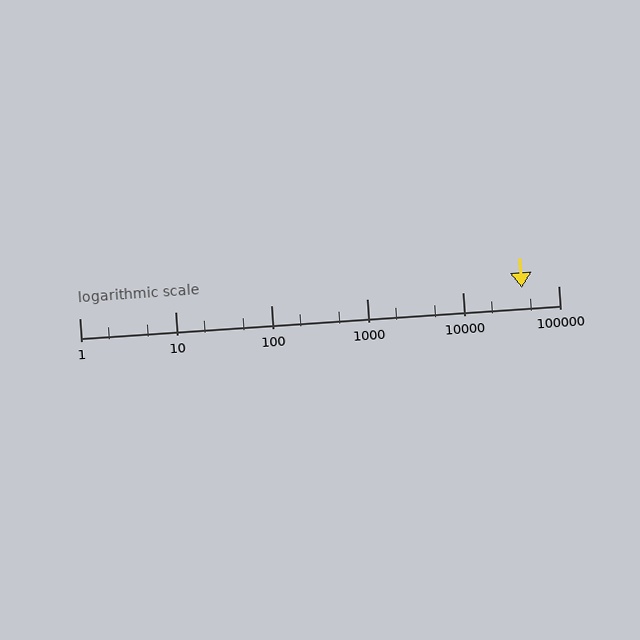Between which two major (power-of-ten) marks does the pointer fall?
The pointer is between 10000 and 100000.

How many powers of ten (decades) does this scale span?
The scale spans 5 decades, from 1 to 100000.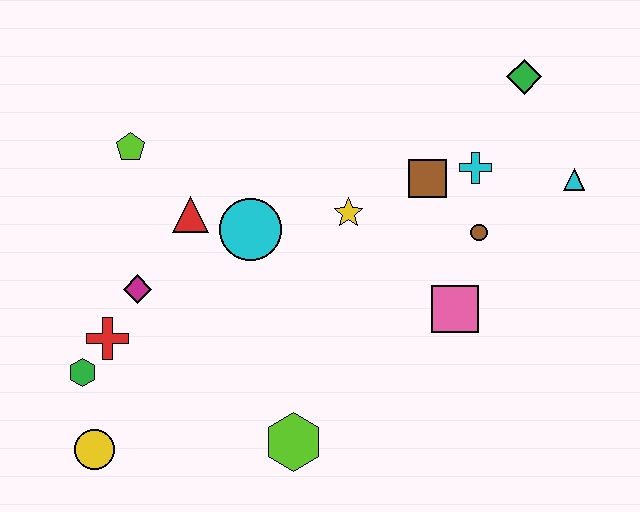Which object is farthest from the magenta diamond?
The cyan triangle is farthest from the magenta diamond.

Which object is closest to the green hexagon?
The red cross is closest to the green hexagon.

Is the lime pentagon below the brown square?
No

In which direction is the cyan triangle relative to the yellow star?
The cyan triangle is to the right of the yellow star.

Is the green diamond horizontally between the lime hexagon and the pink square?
No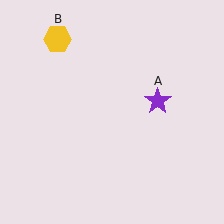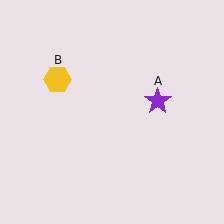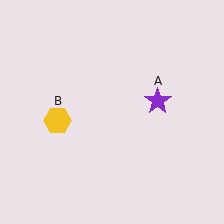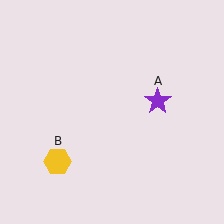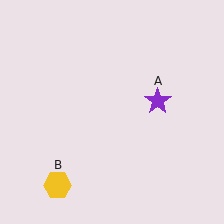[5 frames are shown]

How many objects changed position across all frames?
1 object changed position: yellow hexagon (object B).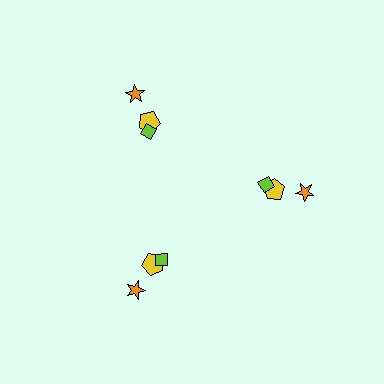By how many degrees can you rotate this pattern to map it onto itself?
The pattern maps onto itself every 120 degrees of rotation.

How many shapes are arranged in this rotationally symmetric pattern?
There are 9 shapes, arranged in 3 groups of 3.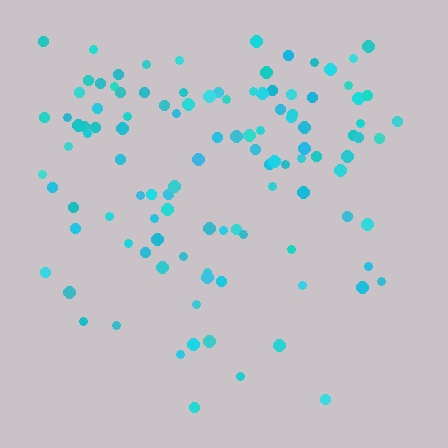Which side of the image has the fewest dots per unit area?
The bottom.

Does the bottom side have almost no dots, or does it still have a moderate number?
Still a moderate number, just noticeably fewer than the top.